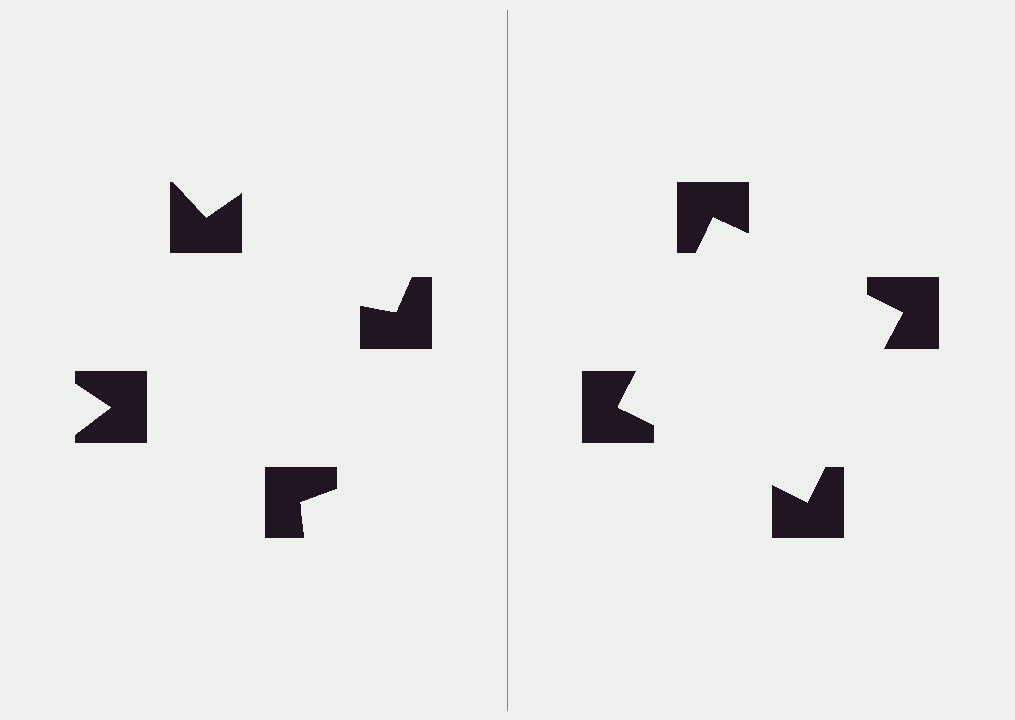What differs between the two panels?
The notched squares are positioned identically on both sides; only the wedge orientations differ. On the right they align to a square; on the left they are misaligned.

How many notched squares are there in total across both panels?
8 — 4 on each side.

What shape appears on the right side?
An illusory square.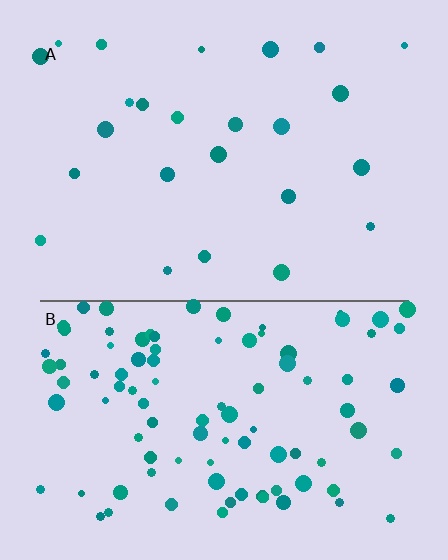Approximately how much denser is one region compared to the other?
Approximately 3.9× — region B over region A.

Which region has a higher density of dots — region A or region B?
B (the bottom).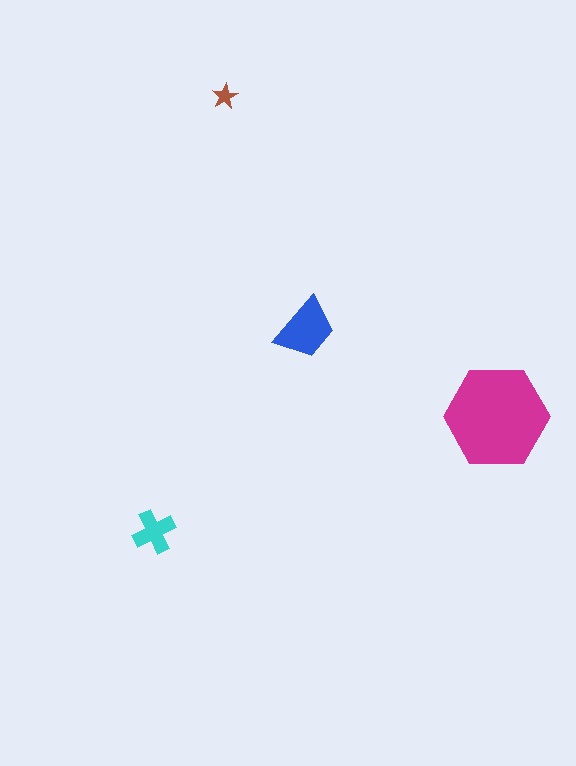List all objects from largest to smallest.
The magenta hexagon, the blue trapezoid, the cyan cross, the brown star.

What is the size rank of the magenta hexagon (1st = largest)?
1st.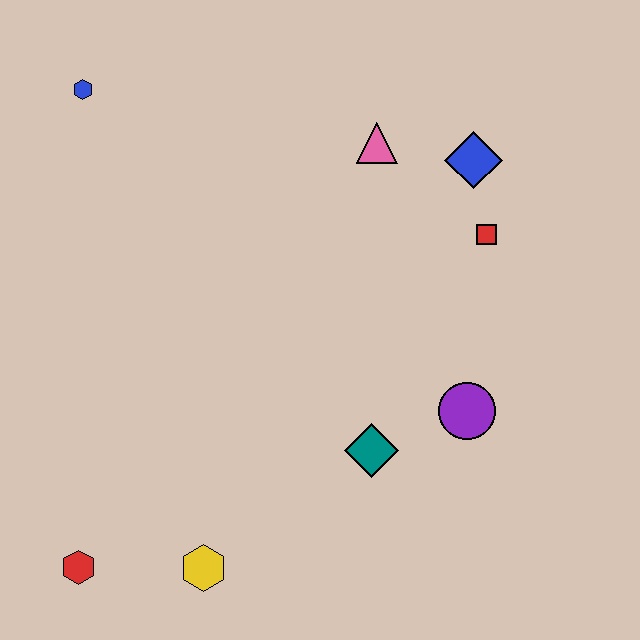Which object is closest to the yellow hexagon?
The red hexagon is closest to the yellow hexagon.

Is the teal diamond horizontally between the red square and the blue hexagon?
Yes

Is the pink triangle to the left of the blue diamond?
Yes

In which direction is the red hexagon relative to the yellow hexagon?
The red hexagon is to the left of the yellow hexagon.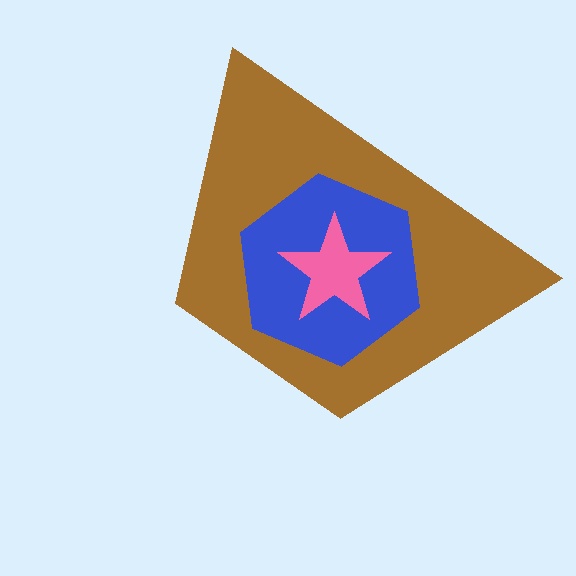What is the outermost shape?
The brown trapezoid.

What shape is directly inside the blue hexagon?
The pink star.